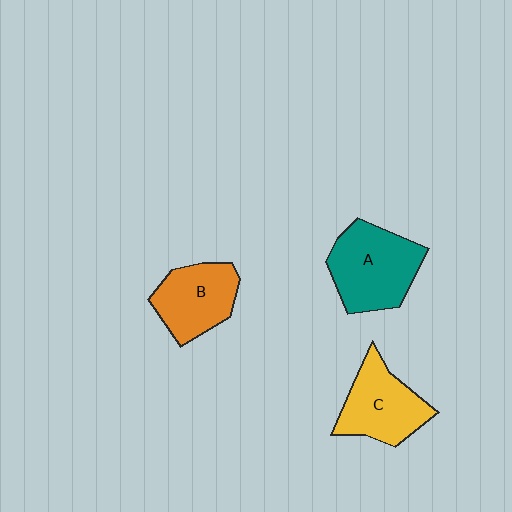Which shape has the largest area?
Shape A (teal).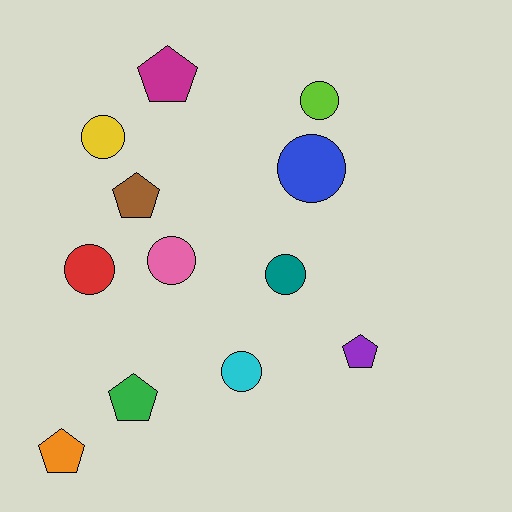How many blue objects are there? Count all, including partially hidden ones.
There is 1 blue object.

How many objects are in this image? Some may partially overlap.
There are 12 objects.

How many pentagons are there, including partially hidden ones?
There are 5 pentagons.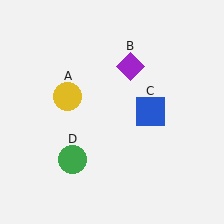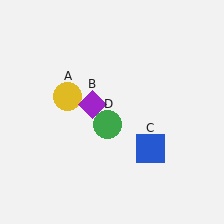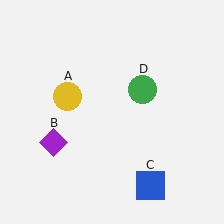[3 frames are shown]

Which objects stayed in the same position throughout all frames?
Yellow circle (object A) remained stationary.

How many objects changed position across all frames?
3 objects changed position: purple diamond (object B), blue square (object C), green circle (object D).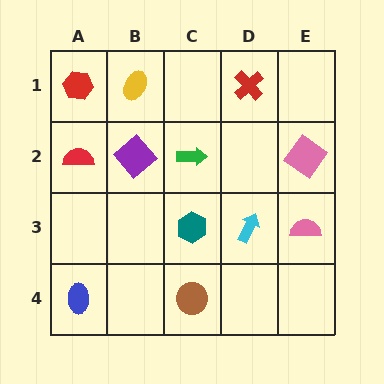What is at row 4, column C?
A brown circle.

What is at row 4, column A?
A blue ellipse.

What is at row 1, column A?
A red hexagon.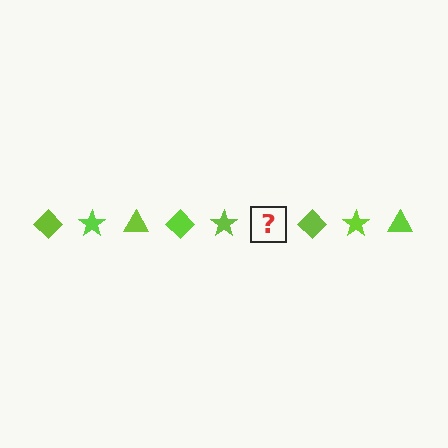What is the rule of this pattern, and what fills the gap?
The rule is that the pattern cycles through diamond, star, triangle shapes in lime. The gap should be filled with a lime triangle.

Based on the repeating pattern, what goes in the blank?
The blank should be a lime triangle.